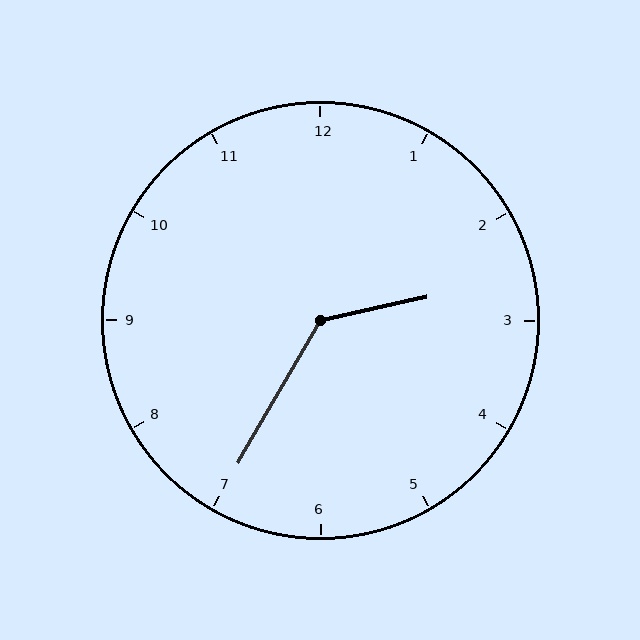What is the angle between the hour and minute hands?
Approximately 132 degrees.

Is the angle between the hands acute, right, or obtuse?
It is obtuse.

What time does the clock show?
2:35.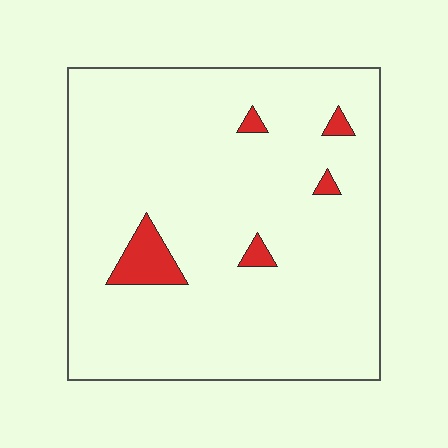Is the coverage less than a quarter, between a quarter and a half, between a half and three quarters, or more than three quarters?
Less than a quarter.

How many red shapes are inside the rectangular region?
5.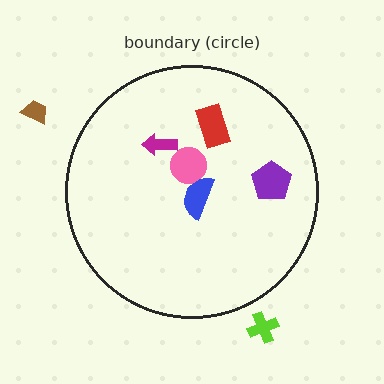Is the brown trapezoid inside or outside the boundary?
Outside.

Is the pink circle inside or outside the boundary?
Inside.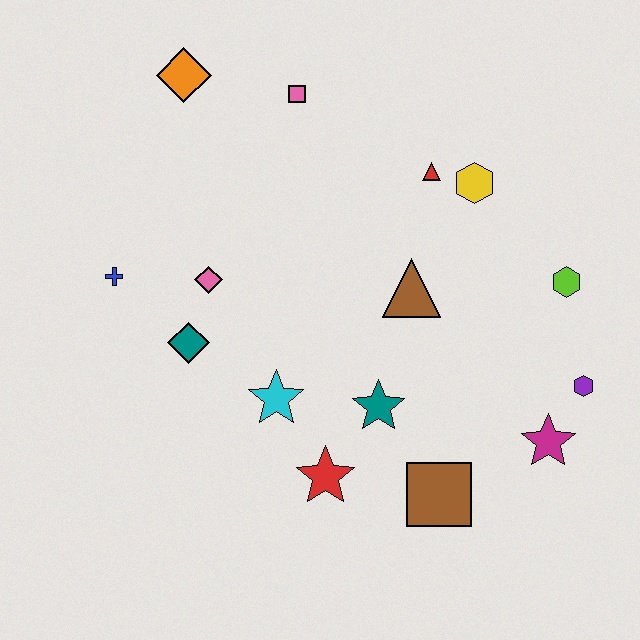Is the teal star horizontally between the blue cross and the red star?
No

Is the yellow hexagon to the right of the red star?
Yes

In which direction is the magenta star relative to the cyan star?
The magenta star is to the right of the cyan star.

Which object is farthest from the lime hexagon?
The blue cross is farthest from the lime hexagon.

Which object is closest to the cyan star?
The red star is closest to the cyan star.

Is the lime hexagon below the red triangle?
Yes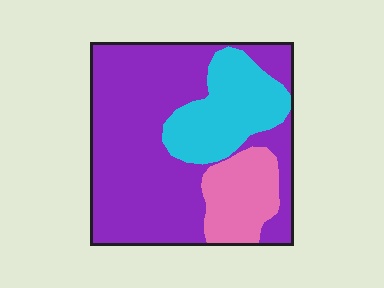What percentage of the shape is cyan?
Cyan takes up less than a quarter of the shape.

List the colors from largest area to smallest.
From largest to smallest: purple, cyan, pink.